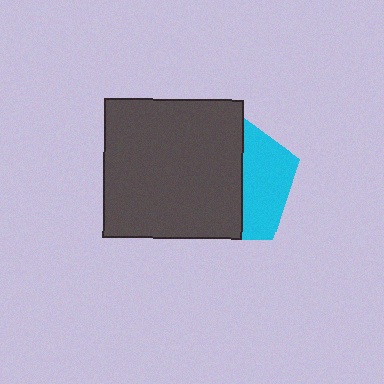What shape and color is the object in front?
The object in front is a dark gray square.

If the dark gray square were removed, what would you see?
You would see the complete cyan pentagon.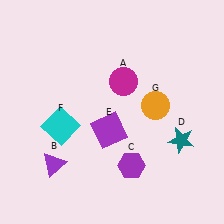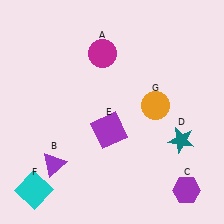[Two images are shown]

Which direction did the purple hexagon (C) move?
The purple hexagon (C) moved right.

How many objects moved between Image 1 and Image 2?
3 objects moved between the two images.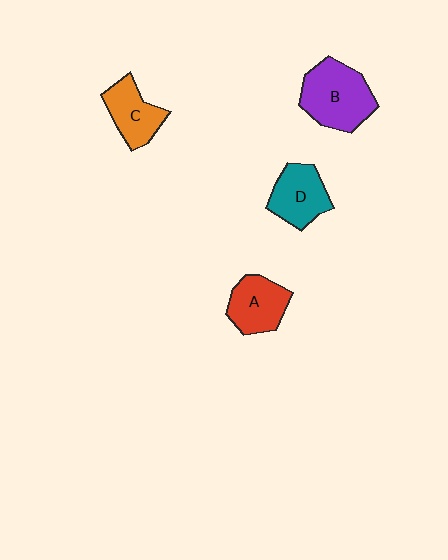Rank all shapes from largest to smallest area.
From largest to smallest: B (purple), D (teal), A (red), C (orange).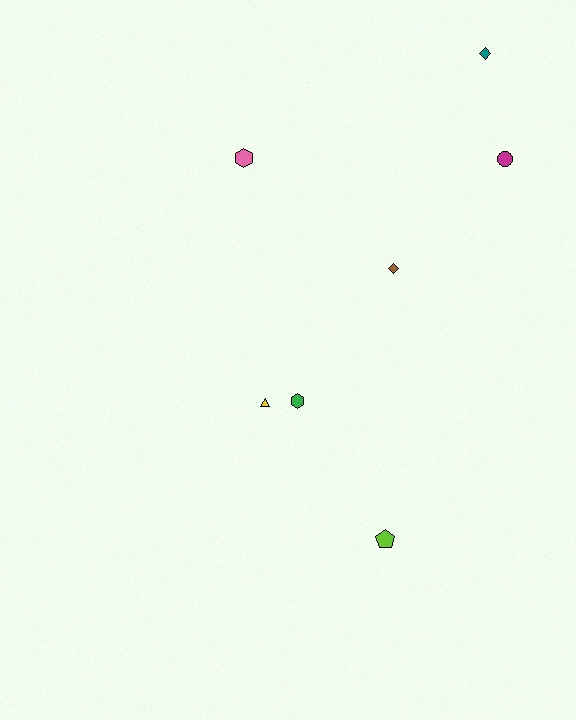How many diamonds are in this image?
There are 2 diamonds.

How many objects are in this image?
There are 7 objects.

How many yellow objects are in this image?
There is 1 yellow object.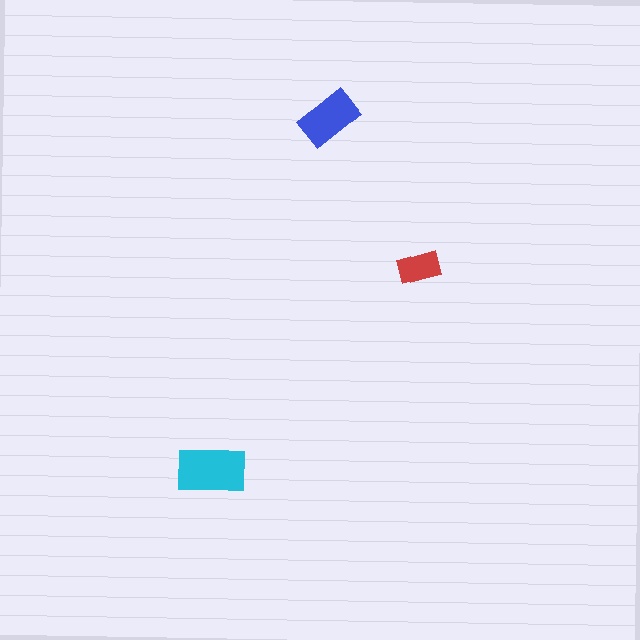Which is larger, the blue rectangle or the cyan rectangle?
The cyan one.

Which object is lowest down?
The cyan rectangle is bottommost.